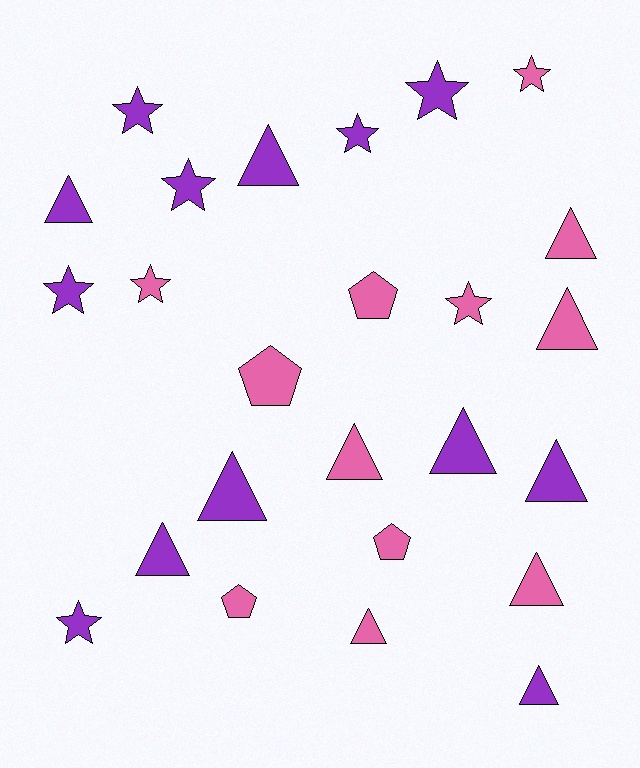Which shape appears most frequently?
Triangle, with 12 objects.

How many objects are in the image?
There are 25 objects.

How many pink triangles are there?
There are 5 pink triangles.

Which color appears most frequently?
Purple, with 13 objects.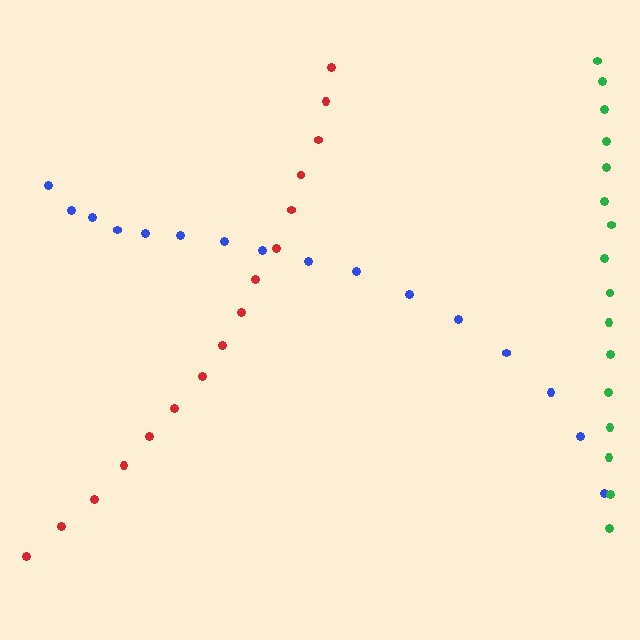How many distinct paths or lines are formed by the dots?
There are 3 distinct paths.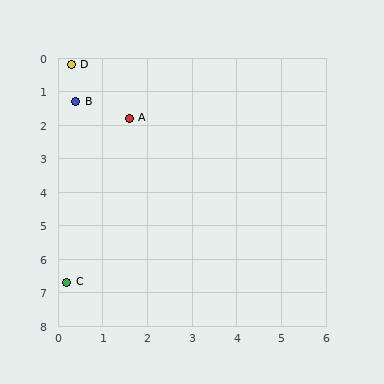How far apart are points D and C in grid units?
Points D and C are about 6.5 grid units apart.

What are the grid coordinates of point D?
Point D is at approximately (0.3, 0.2).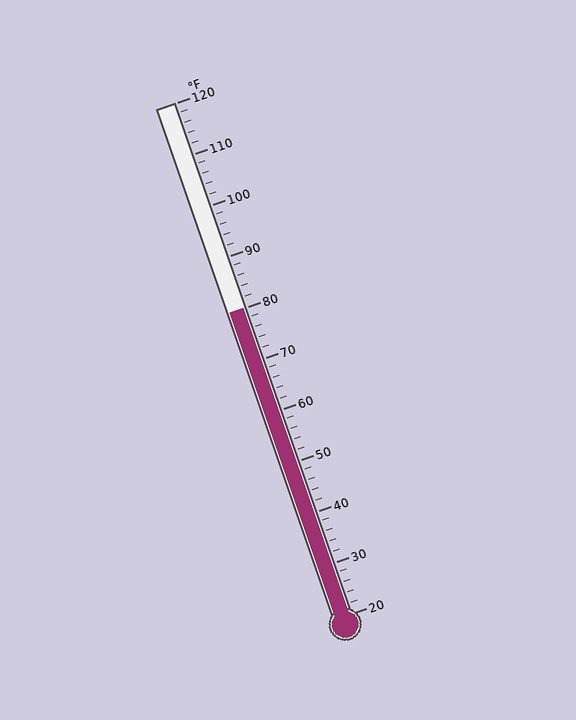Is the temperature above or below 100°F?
The temperature is below 100°F.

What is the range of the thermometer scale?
The thermometer scale ranges from 20°F to 120°F.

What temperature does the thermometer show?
The thermometer shows approximately 80°F.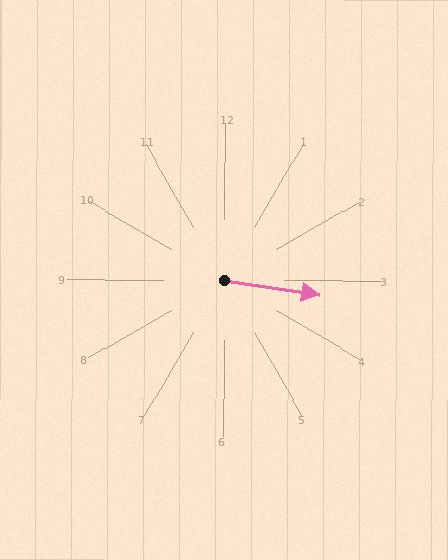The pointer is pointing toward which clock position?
Roughly 3 o'clock.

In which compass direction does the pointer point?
East.